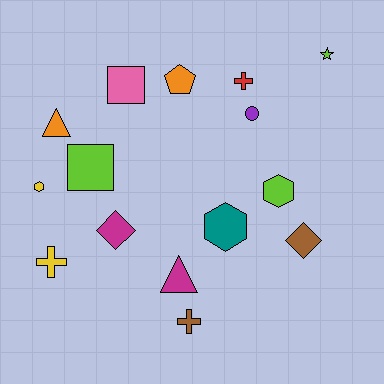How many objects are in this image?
There are 15 objects.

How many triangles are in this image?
There are 2 triangles.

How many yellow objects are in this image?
There are 2 yellow objects.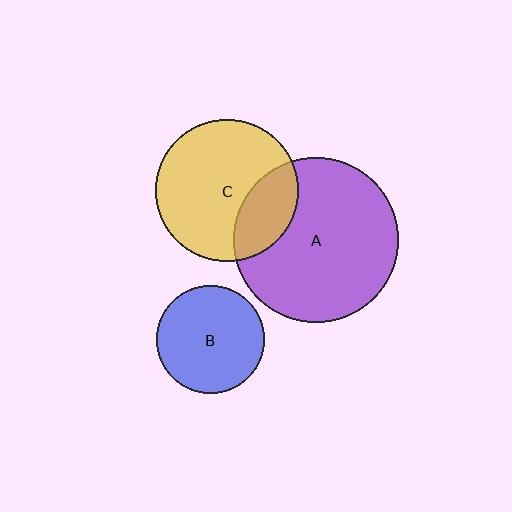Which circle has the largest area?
Circle A (purple).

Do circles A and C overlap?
Yes.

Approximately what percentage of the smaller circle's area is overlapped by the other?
Approximately 25%.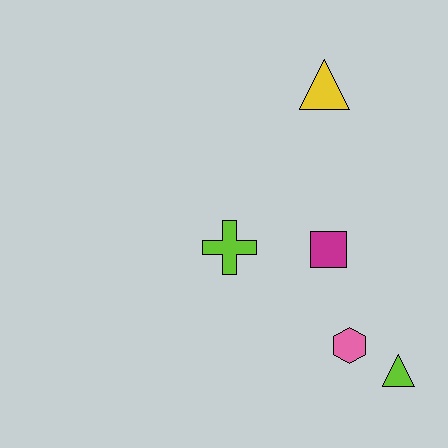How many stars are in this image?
There are no stars.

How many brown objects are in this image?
There are no brown objects.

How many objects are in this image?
There are 5 objects.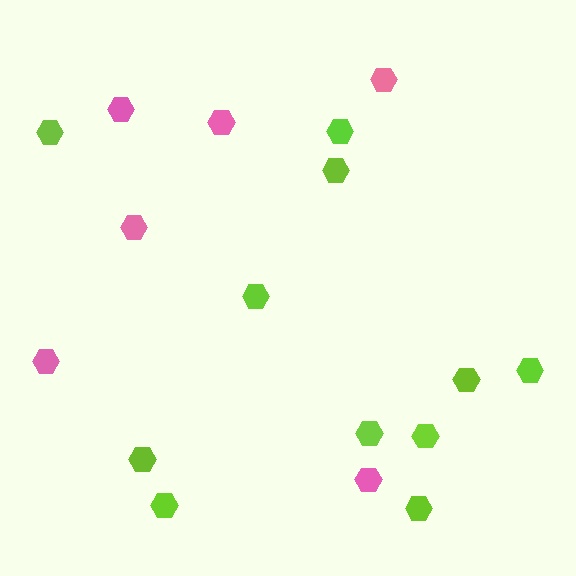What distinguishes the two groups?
There are 2 groups: one group of lime hexagons (11) and one group of pink hexagons (6).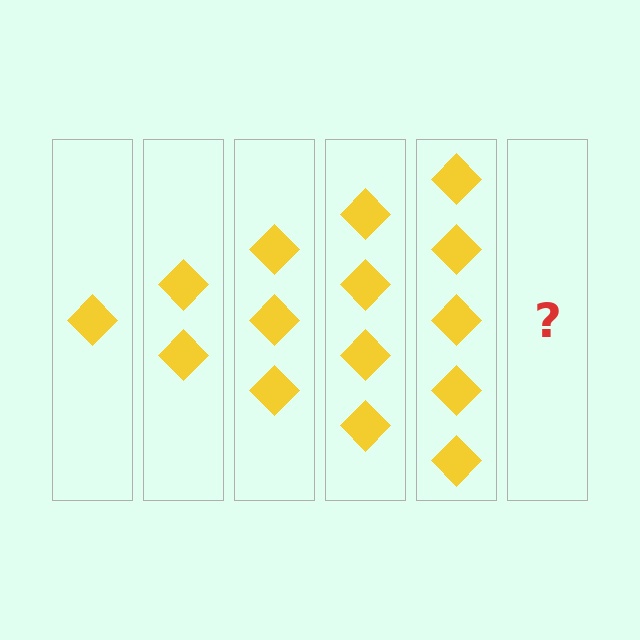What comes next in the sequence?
The next element should be 6 diamonds.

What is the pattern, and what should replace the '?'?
The pattern is that each step adds one more diamond. The '?' should be 6 diamonds.